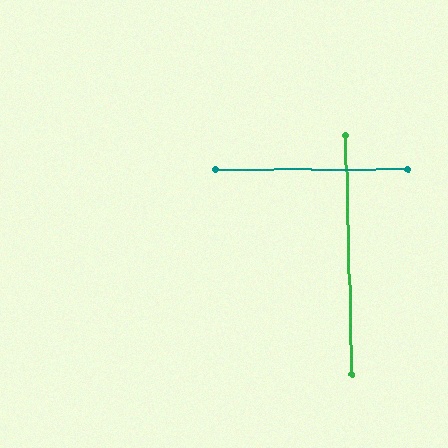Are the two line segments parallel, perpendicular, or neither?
Perpendicular — they meet at approximately 88°.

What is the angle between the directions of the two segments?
Approximately 88 degrees.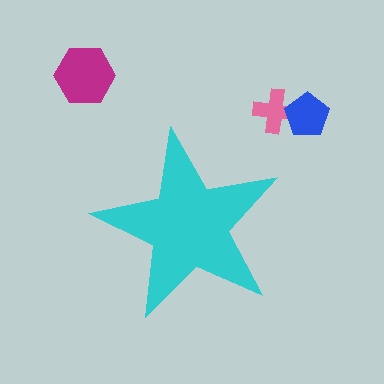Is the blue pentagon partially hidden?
No, the blue pentagon is fully visible.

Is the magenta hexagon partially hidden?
No, the magenta hexagon is fully visible.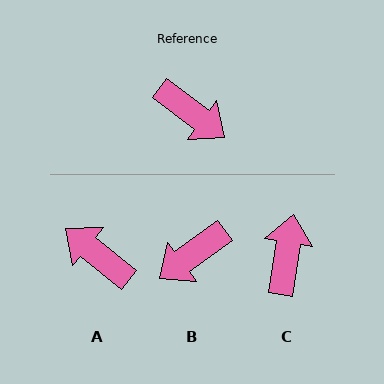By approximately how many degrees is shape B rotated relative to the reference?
Approximately 107 degrees clockwise.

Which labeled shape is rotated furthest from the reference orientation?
A, about 178 degrees away.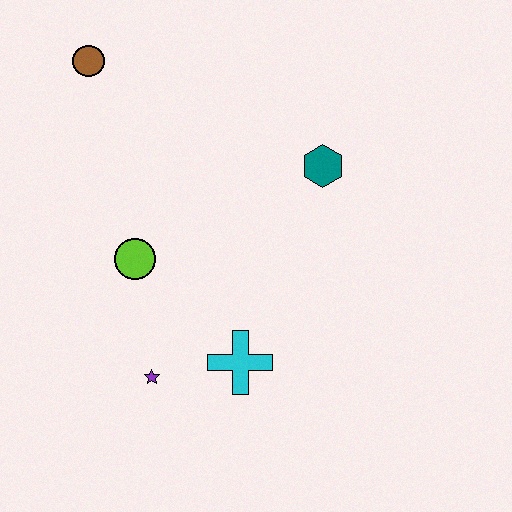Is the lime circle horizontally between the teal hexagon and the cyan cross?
No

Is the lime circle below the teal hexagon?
Yes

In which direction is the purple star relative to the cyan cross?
The purple star is to the left of the cyan cross.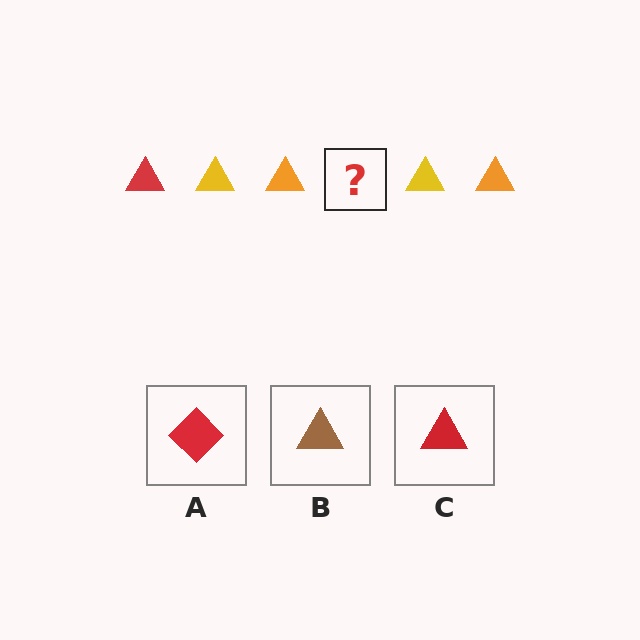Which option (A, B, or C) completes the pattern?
C.